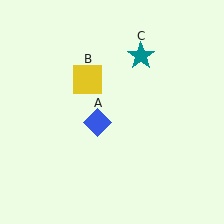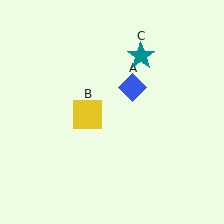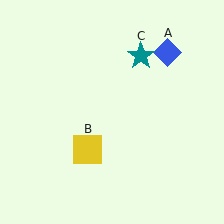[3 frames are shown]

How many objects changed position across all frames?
2 objects changed position: blue diamond (object A), yellow square (object B).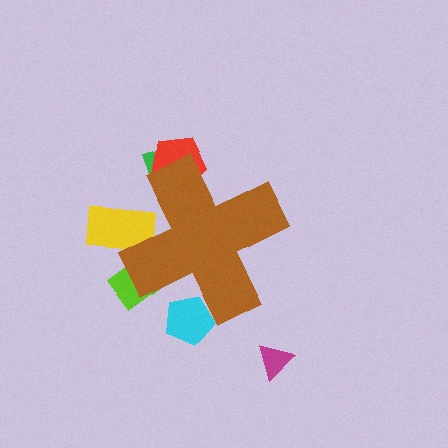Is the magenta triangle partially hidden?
No, the magenta triangle is fully visible.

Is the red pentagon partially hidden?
Yes, the red pentagon is partially hidden behind the brown cross.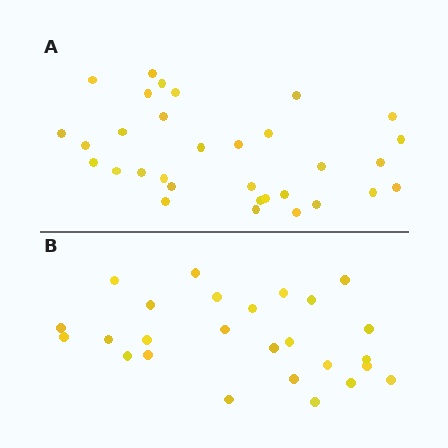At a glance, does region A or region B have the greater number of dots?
Region A (the top region) has more dots.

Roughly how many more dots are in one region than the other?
Region A has about 6 more dots than region B.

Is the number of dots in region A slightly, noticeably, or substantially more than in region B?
Region A has only slightly more — the two regions are fairly close. The ratio is roughly 1.2 to 1.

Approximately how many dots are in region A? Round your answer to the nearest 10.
About 30 dots. (The exact count is 32, which rounds to 30.)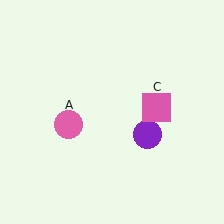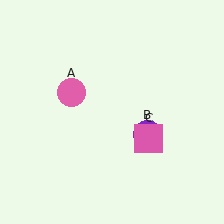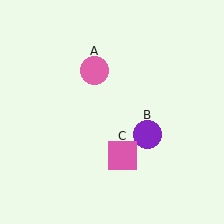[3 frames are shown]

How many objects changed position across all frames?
2 objects changed position: pink circle (object A), pink square (object C).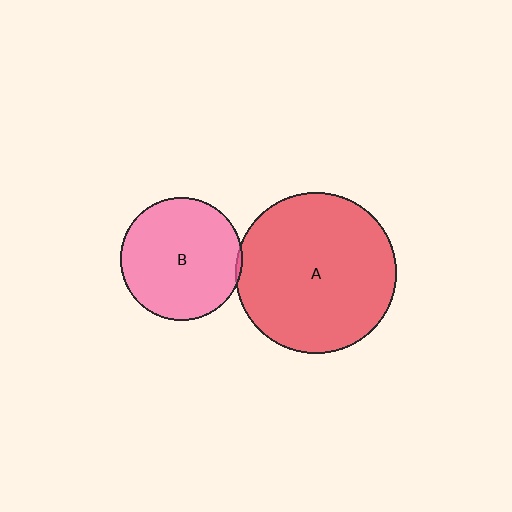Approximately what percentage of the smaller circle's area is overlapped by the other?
Approximately 5%.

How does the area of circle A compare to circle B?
Approximately 1.7 times.